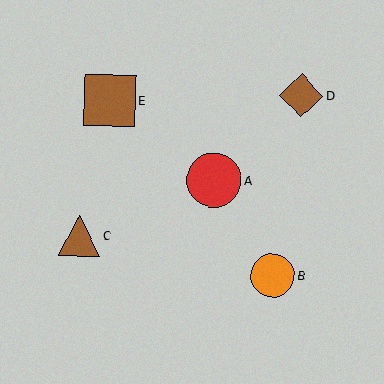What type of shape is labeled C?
Shape C is a brown triangle.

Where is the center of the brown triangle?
The center of the brown triangle is at (80, 235).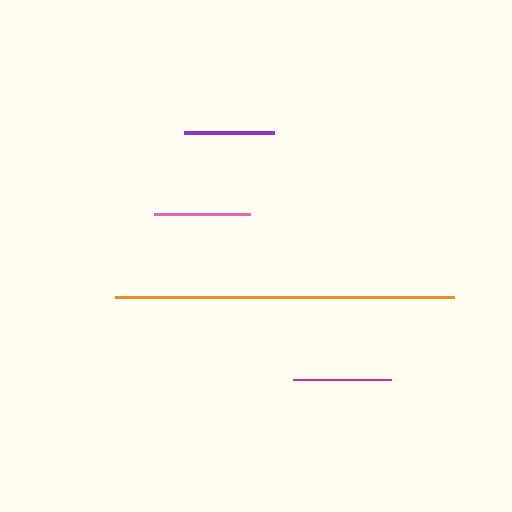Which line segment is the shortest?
The purple line is the shortest at approximately 90 pixels.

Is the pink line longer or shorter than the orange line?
The orange line is longer than the pink line.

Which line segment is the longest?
The orange line is the longest at approximately 338 pixels.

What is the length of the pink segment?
The pink segment is approximately 96 pixels long.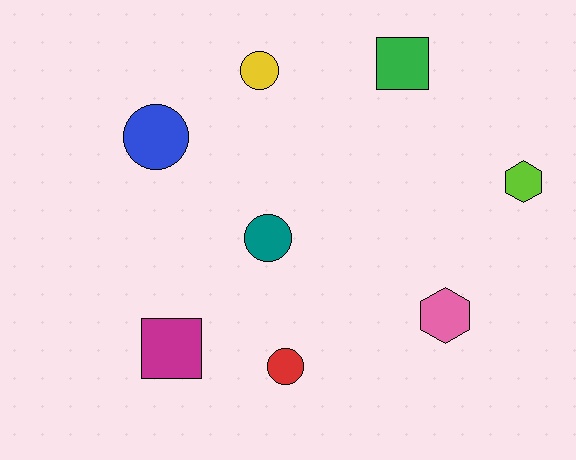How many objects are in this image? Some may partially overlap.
There are 8 objects.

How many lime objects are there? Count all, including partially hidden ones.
There is 1 lime object.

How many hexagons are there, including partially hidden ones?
There are 2 hexagons.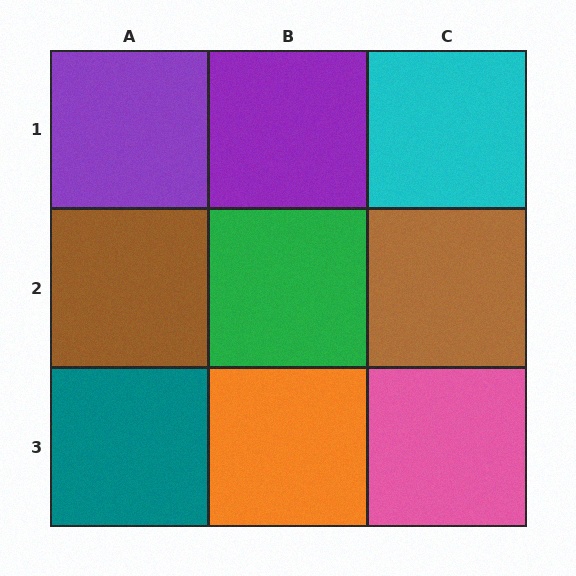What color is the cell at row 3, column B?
Orange.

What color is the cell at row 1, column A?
Purple.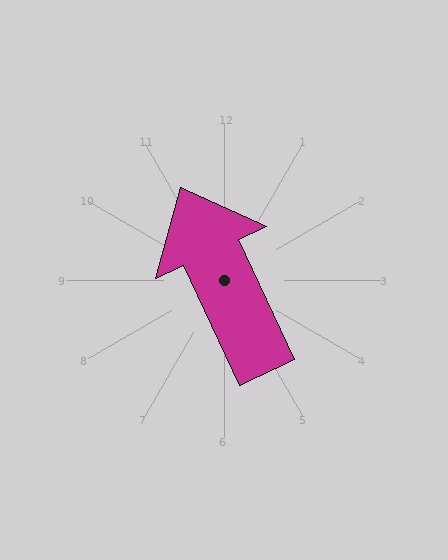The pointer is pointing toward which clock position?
Roughly 11 o'clock.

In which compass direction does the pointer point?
Northwest.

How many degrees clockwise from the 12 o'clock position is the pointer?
Approximately 335 degrees.